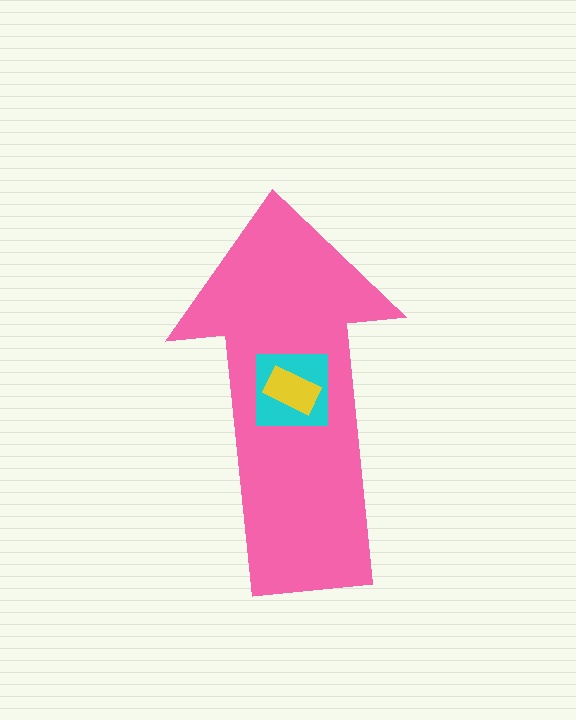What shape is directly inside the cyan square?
The yellow rectangle.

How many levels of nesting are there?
3.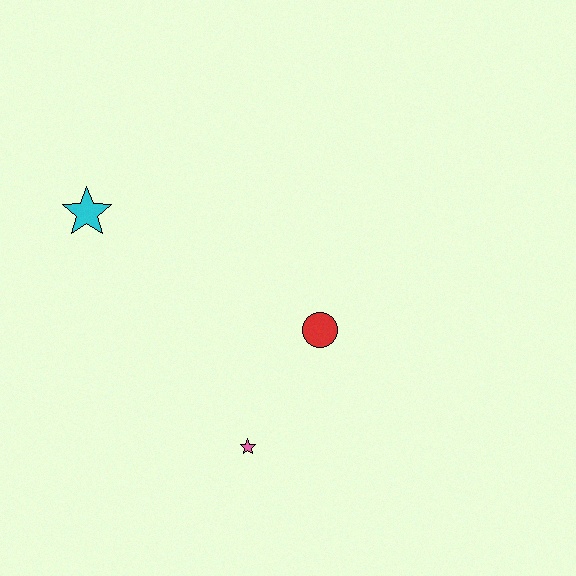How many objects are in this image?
There are 3 objects.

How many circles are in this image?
There is 1 circle.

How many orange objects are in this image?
There are no orange objects.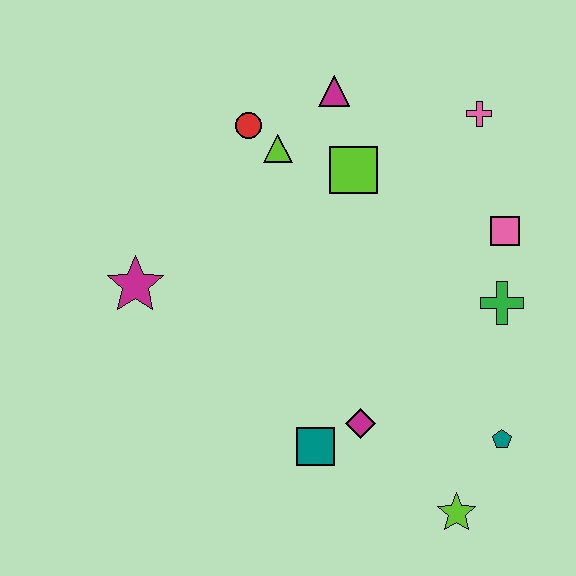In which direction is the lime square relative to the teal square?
The lime square is above the teal square.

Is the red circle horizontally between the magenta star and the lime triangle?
Yes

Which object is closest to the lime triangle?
The red circle is closest to the lime triangle.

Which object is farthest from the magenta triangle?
The lime star is farthest from the magenta triangle.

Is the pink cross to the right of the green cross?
No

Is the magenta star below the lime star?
No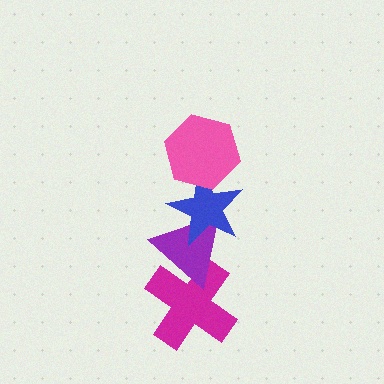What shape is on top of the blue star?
The pink hexagon is on top of the blue star.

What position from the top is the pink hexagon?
The pink hexagon is 1st from the top.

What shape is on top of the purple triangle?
The blue star is on top of the purple triangle.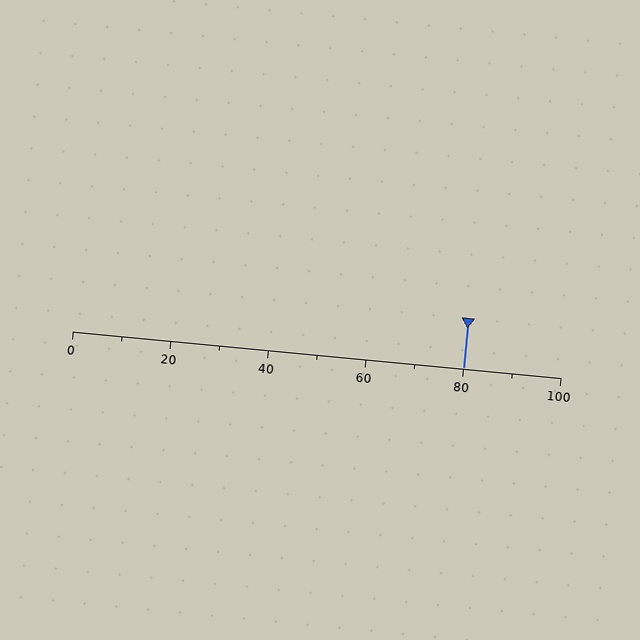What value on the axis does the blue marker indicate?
The marker indicates approximately 80.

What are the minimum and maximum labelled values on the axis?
The axis runs from 0 to 100.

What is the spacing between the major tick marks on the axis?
The major ticks are spaced 20 apart.